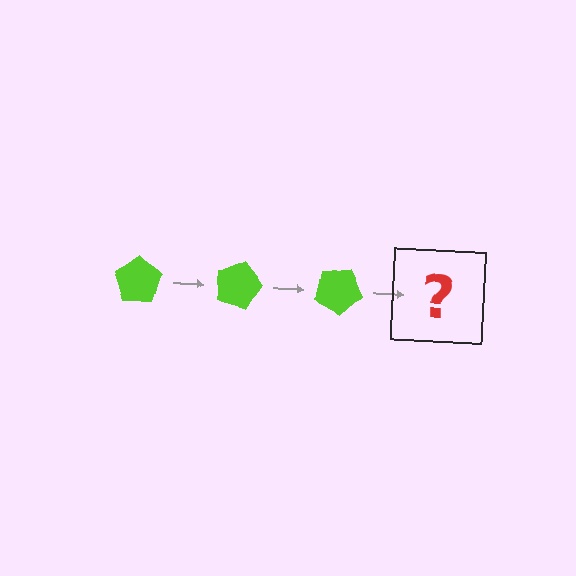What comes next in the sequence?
The next element should be a lime pentagon rotated 45 degrees.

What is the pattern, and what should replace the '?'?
The pattern is that the pentagon rotates 15 degrees each step. The '?' should be a lime pentagon rotated 45 degrees.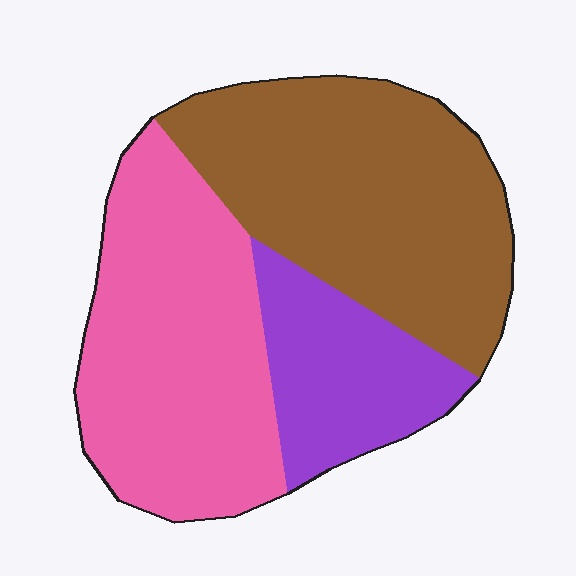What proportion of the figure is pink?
Pink takes up between a third and a half of the figure.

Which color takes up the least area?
Purple, at roughly 20%.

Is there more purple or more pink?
Pink.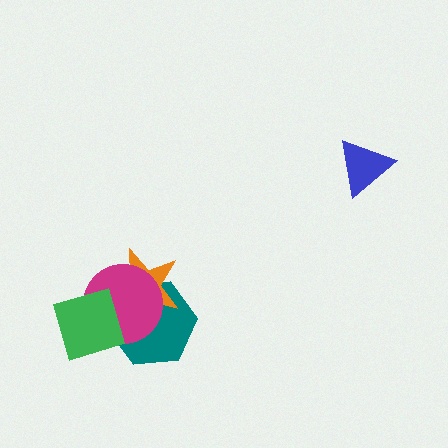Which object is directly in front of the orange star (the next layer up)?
The magenta circle is directly in front of the orange star.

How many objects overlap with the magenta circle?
3 objects overlap with the magenta circle.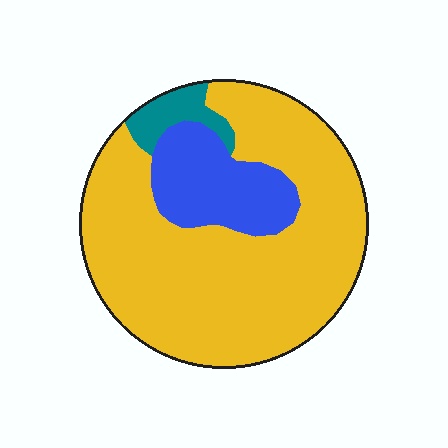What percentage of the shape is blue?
Blue covers 18% of the shape.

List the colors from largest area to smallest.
From largest to smallest: yellow, blue, teal.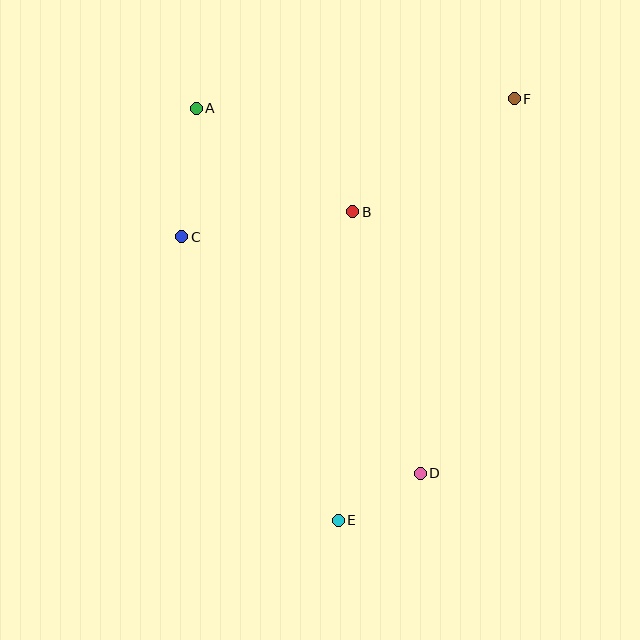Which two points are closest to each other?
Points D and E are closest to each other.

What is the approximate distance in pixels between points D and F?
The distance between D and F is approximately 386 pixels.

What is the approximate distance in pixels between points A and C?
The distance between A and C is approximately 129 pixels.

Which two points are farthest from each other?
Points E and F are farthest from each other.